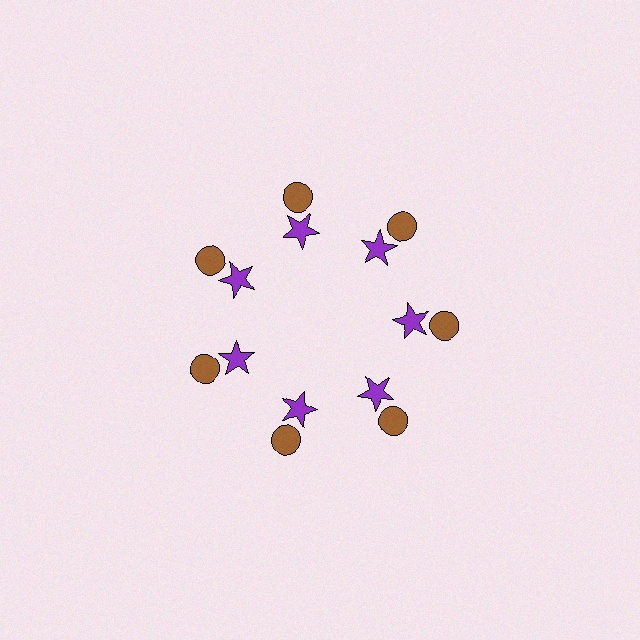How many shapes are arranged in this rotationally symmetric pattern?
There are 14 shapes, arranged in 7 groups of 2.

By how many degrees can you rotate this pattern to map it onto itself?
The pattern maps onto itself every 51 degrees of rotation.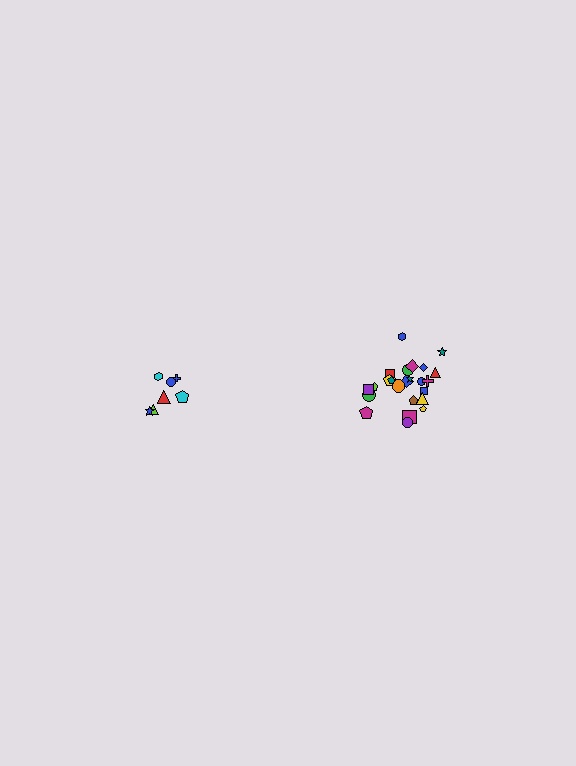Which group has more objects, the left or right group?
The right group.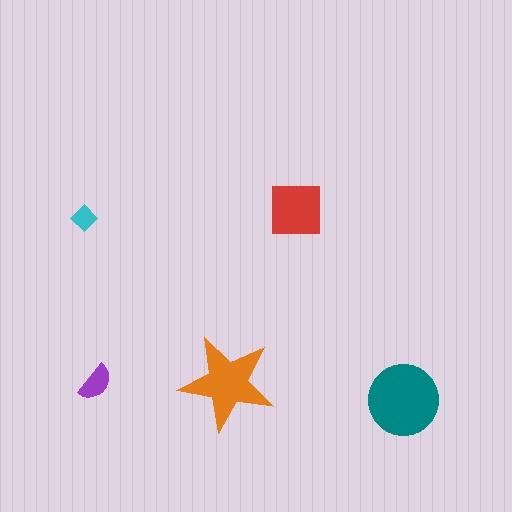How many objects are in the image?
There are 5 objects in the image.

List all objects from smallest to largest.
The cyan diamond, the purple semicircle, the red square, the orange star, the teal circle.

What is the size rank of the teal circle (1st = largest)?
1st.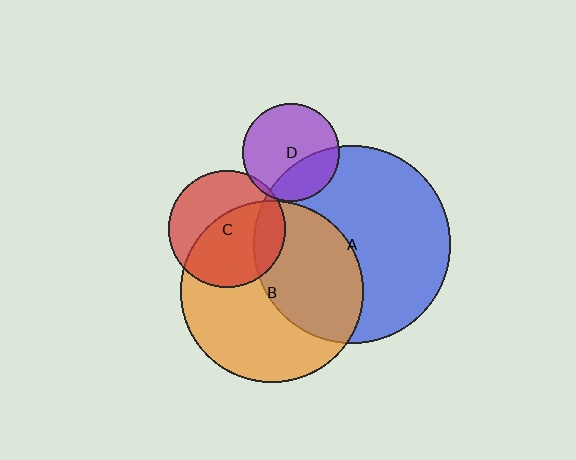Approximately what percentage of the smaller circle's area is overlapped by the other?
Approximately 30%.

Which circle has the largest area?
Circle A (blue).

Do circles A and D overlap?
Yes.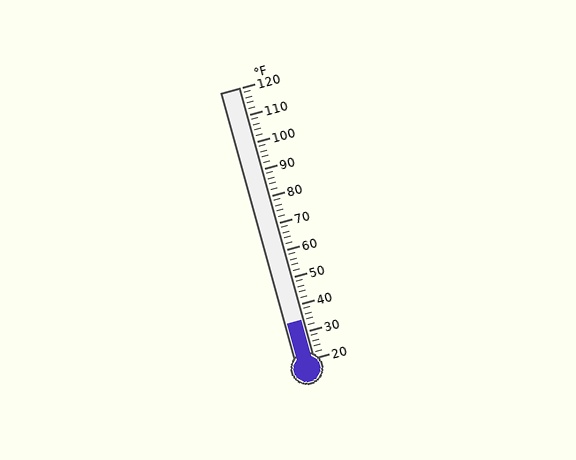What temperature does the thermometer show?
The thermometer shows approximately 34°F.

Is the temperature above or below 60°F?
The temperature is below 60°F.